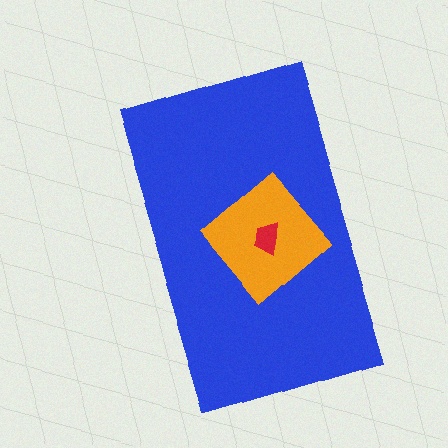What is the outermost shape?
The blue rectangle.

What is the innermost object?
The red trapezoid.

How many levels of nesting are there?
3.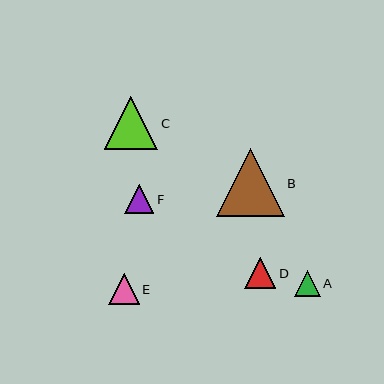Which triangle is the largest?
Triangle B is the largest with a size of approximately 67 pixels.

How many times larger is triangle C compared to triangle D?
Triangle C is approximately 1.7 times the size of triangle D.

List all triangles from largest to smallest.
From largest to smallest: B, C, D, E, F, A.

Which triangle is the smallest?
Triangle A is the smallest with a size of approximately 26 pixels.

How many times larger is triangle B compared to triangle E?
Triangle B is approximately 2.2 times the size of triangle E.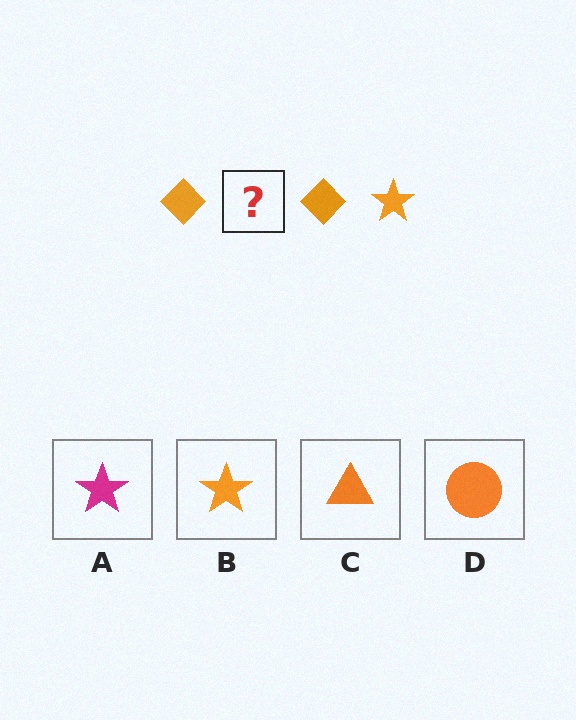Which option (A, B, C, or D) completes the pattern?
B.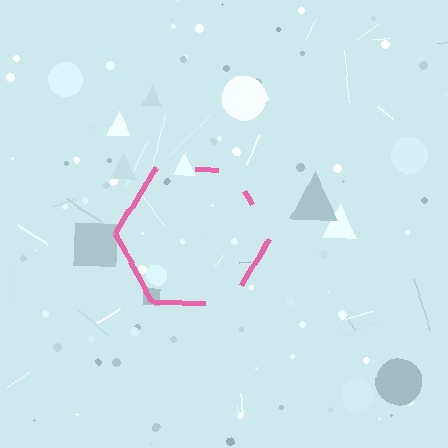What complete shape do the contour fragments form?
The contour fragments form a hexagon.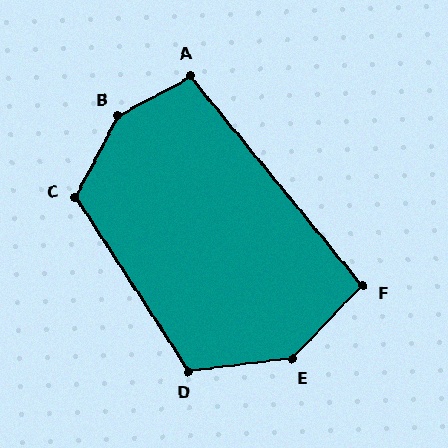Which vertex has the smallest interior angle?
F, at approximately 97 degrees.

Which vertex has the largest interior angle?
B, at approximately 146 degrees.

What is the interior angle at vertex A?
Approximately 101 degrees (obtuse).